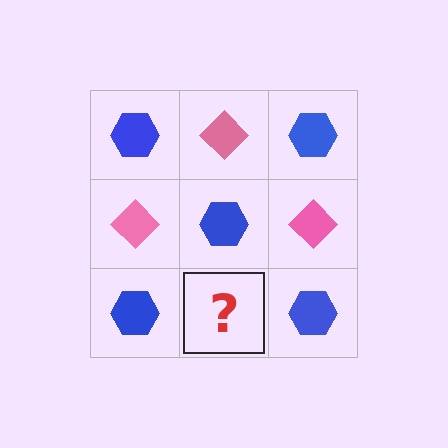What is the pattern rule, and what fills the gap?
The rule is that it alternates blue hexagon and pink diamond in a checkerboard pattern. The gap should be filled with a pink diamond.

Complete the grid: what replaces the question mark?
The question mark should be replaced with a pink diamond.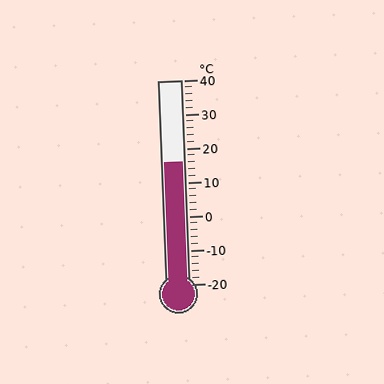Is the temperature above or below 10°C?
The temperature is above 10°C.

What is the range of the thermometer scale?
The thermometer scale ranges from -20°C to 40°C.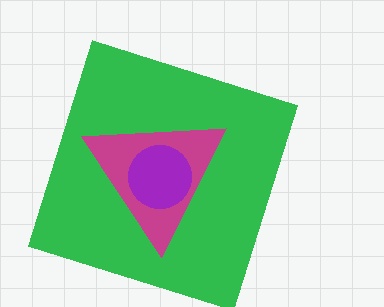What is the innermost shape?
The purple circle.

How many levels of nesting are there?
3.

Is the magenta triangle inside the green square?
Yes.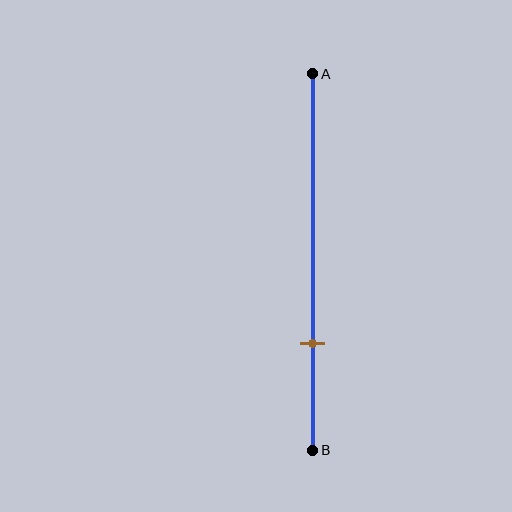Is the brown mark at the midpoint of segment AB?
No, the mark is at about 70% from A, not at the 50% midpoint.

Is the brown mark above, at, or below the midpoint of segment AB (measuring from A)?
The brown mark is below the midpoint of segment AB.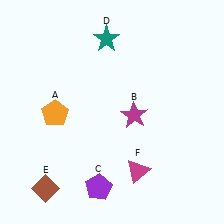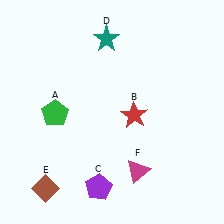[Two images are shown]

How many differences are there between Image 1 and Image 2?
There are 2 differences between the two images.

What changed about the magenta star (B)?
In Image 1, B is magenta. In Image 2, it changed to red.